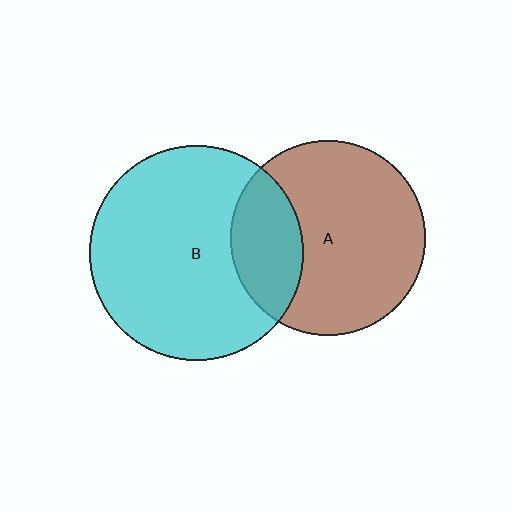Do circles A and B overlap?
Yes.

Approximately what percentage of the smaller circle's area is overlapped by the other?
Approximately 25%.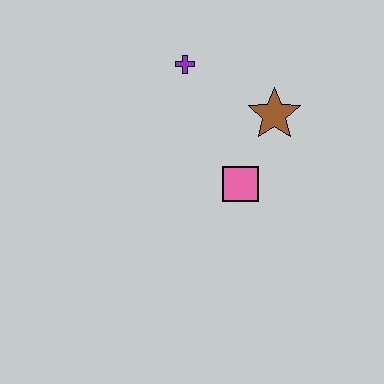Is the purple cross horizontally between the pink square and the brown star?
No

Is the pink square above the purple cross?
No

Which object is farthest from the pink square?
The purple cross is farthest from the pink square.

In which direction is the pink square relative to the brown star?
The pink square is below the brown star.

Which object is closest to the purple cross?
The brown star is closest to the purple cross.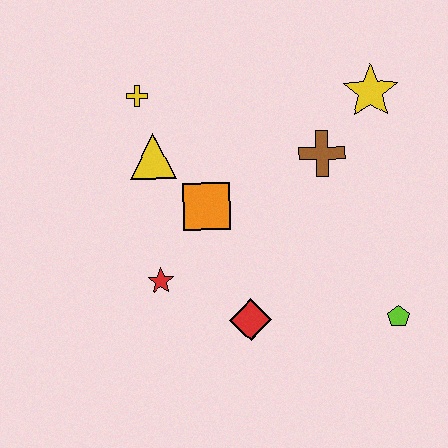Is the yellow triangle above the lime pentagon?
Yes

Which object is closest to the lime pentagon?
The red diamond is closest to the lime pentagon.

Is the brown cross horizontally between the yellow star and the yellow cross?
Yes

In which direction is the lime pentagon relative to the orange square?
The lime pentagon is to the right of the orange square.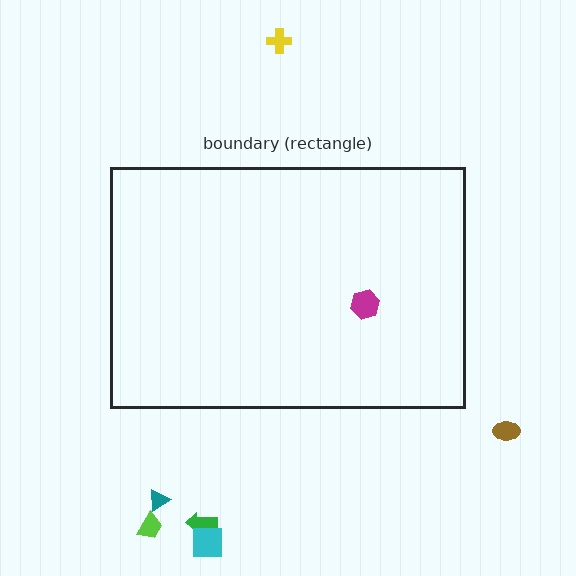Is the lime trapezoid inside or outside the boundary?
Outside.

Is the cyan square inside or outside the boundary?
Outside.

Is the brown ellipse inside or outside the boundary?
Outside.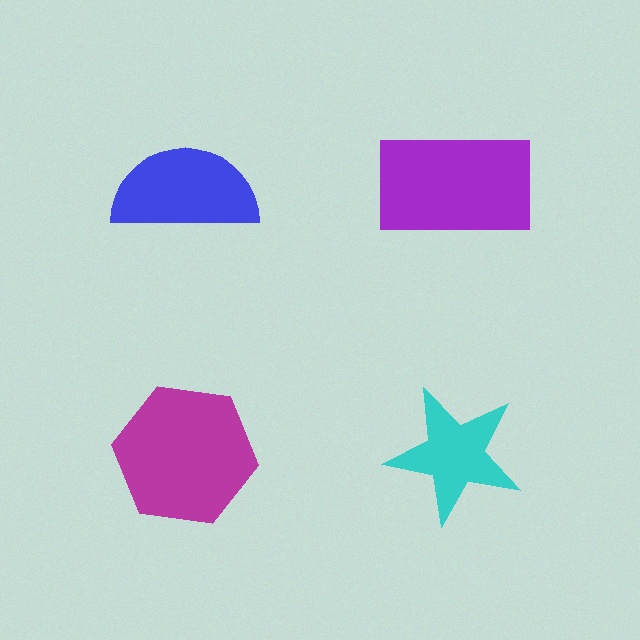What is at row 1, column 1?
A blue semicircle.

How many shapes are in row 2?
2 shapes.